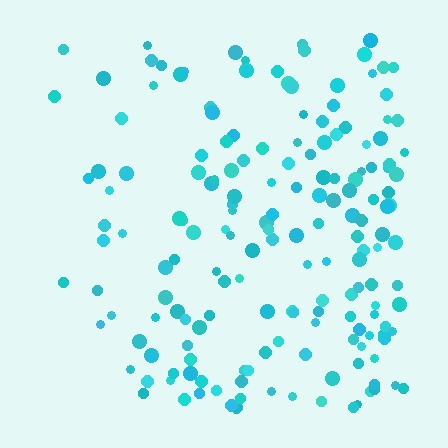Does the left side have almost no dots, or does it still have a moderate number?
Still a moderate number, just noticeably fewer than the right.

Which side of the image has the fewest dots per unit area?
The left.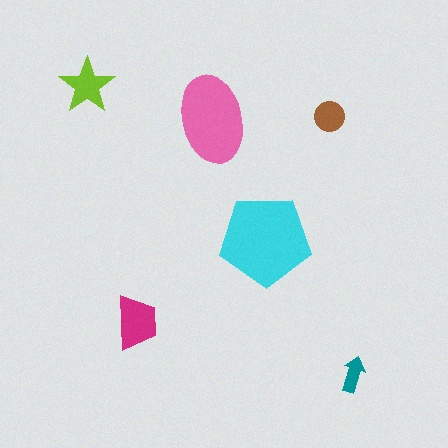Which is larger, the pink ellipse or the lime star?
The pink ellipse.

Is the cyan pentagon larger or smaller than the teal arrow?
Larger.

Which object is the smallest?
The teal arrow.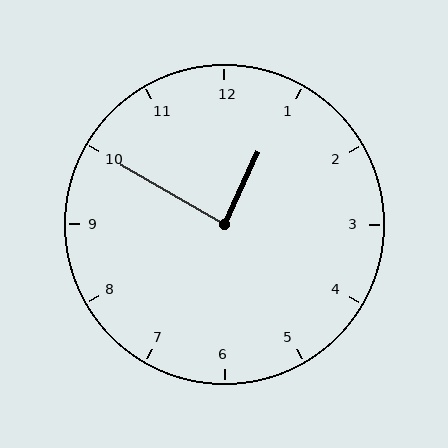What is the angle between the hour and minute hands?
Approximately 85 degrees.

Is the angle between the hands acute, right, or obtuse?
It is right.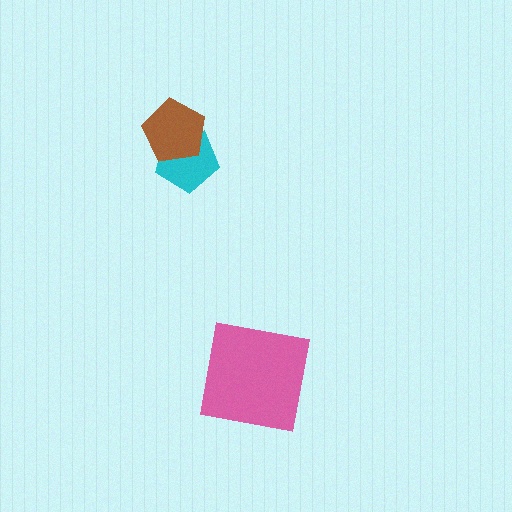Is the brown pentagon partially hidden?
No, no other shape covers it.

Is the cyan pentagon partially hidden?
Yes, it is partially covered by another shape.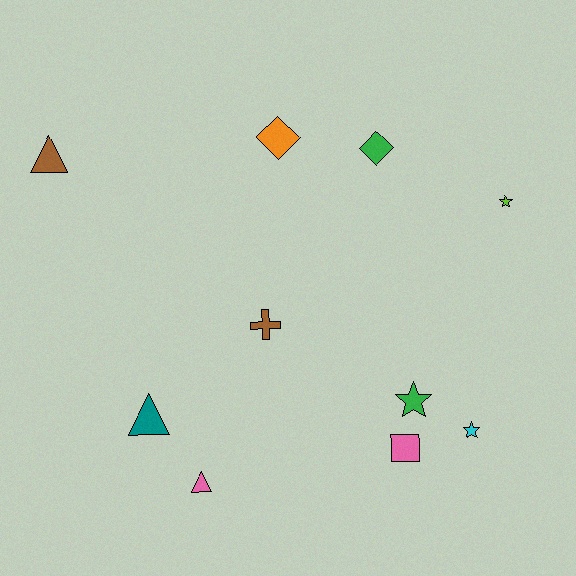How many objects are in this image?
There are 10 objects.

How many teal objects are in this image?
There is 1 teal object.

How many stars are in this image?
There are 3 stars.